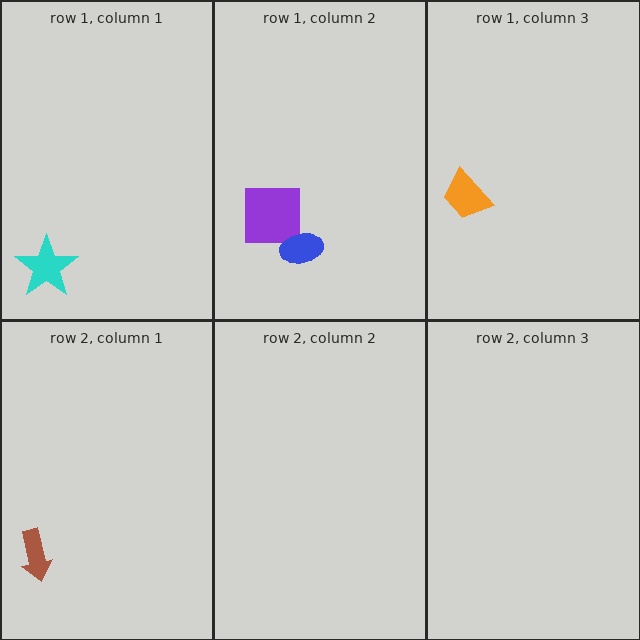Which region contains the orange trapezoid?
The row 1, column 3 region.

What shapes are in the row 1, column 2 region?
The purple square, the blue ellipse.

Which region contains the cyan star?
The row 1, column 1 region.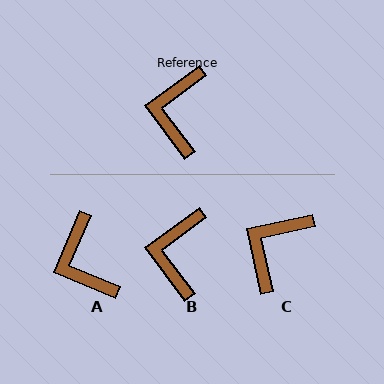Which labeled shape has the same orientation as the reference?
B.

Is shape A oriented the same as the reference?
No, it is off by about 31 degrees.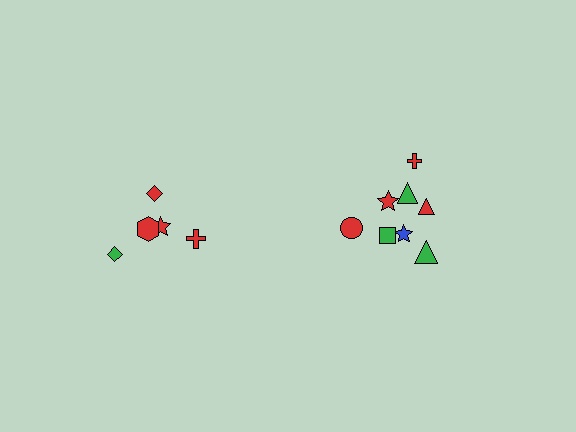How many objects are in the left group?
There are 5 objects.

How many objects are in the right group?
There are 8 objects.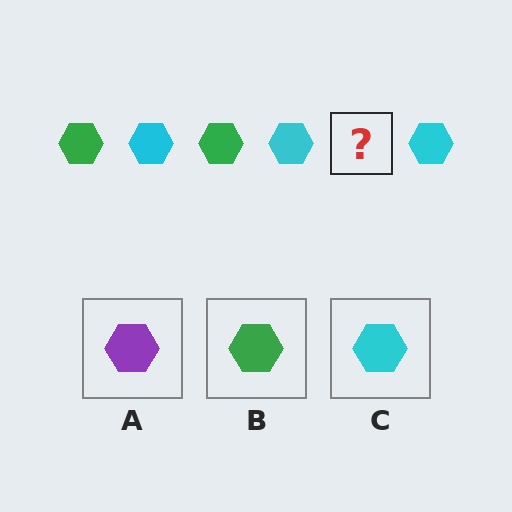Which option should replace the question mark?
Option B.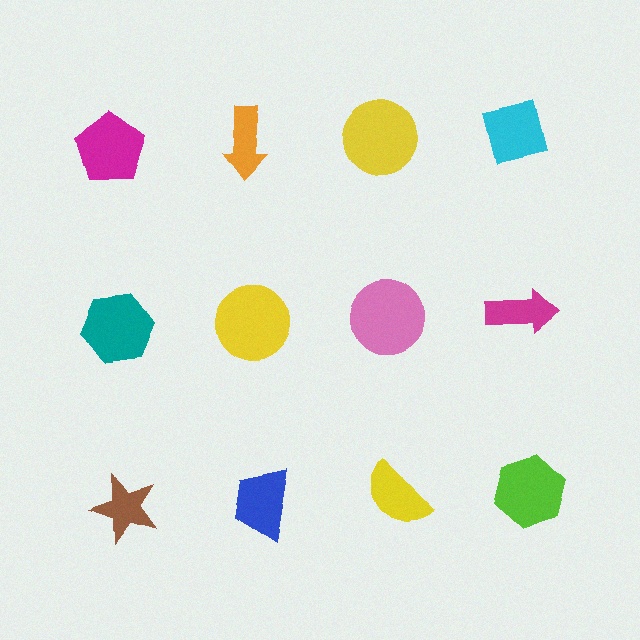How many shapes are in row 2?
4 shapes.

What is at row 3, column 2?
A blue trapezoid.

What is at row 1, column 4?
A cyan square.